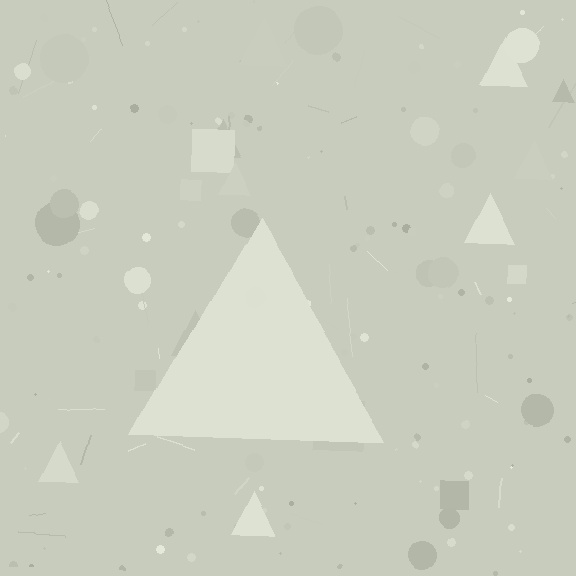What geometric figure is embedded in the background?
A triangle is embedded in the background.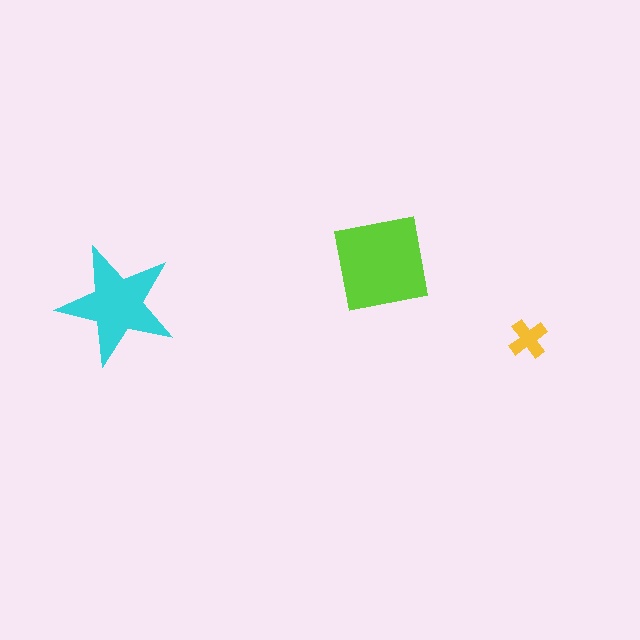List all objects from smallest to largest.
The yellow cross, the cyan star, the lime square.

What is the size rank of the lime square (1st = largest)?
1st.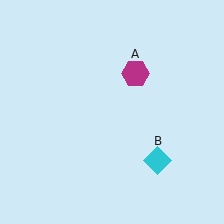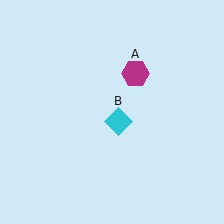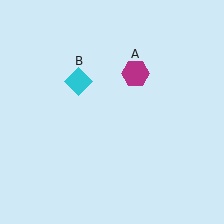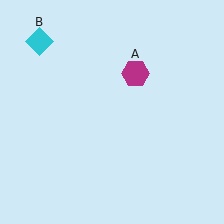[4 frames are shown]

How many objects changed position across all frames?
1 object changed position: cyan diamond (object B).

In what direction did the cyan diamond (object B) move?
The cyan diamond (object B) moved up and to the left.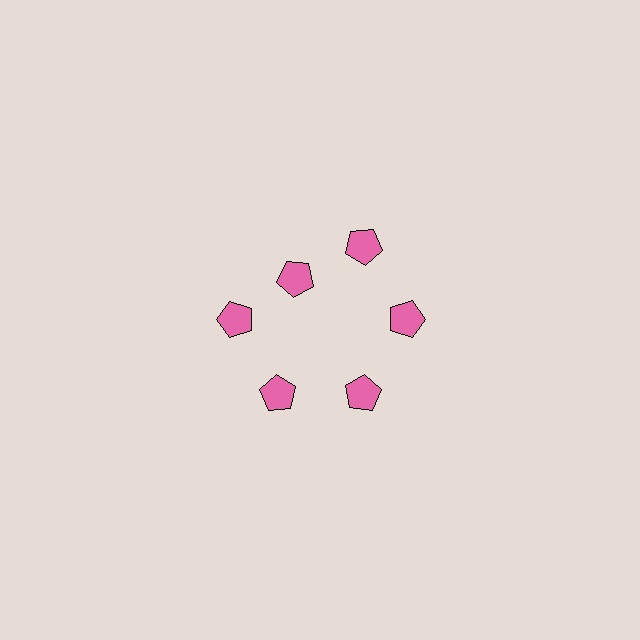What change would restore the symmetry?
The symmetry would be restored by moving it outward, back onto the ring so that all 6 pentagons sit at equal angles and equal distance from the center.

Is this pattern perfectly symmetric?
No. The 6 pink pentagons are arranged in a ring, but one element near the 11 o'clock position is pulled inward toward the center, breaking the 6-fold rotational symmetry.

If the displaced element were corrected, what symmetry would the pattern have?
It would have 6-fold rotational symmetry — the pattern would map onto itself every 60 degrees.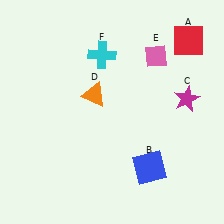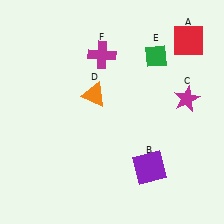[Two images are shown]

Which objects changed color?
B changed from blue to purple. E changed from pink to green. F changed from cyan to magenta.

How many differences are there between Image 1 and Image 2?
There are 3 differences between the two images.